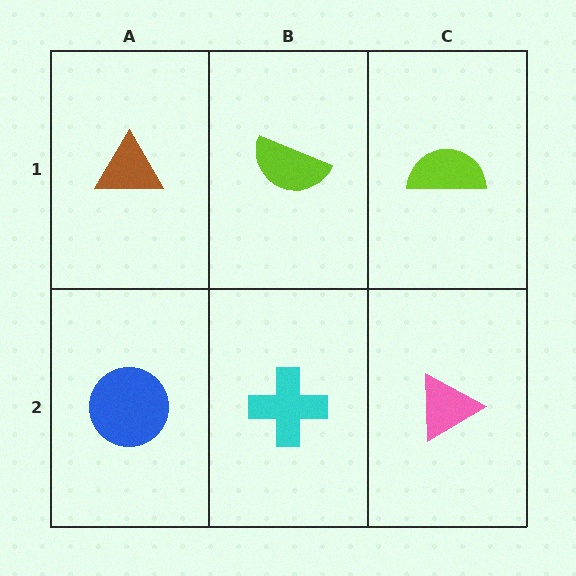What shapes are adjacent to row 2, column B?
A lime semicircle (row 1, column B), a blue circle (row 2, column A), a pink triangle (row 2, column C).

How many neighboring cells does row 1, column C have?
2.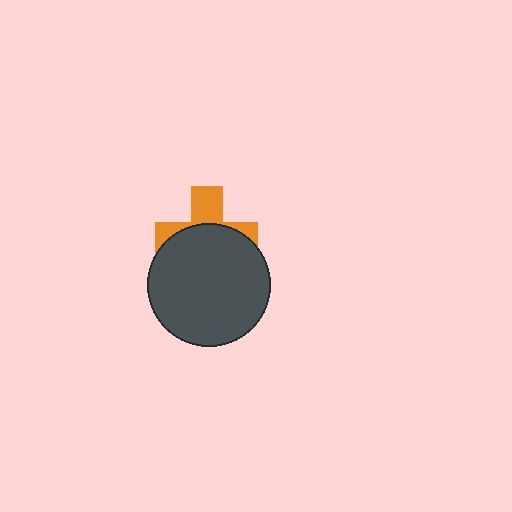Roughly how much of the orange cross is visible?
A small part of it is visible (roughly 39%).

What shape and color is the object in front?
The object in front is a dark gray circle.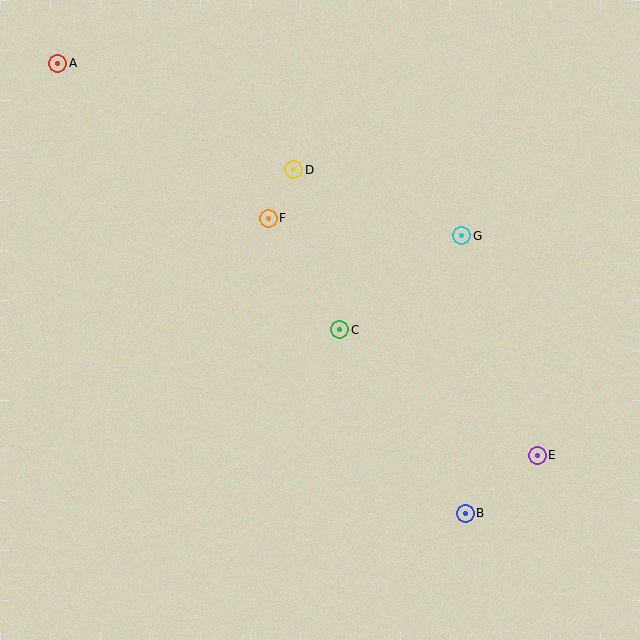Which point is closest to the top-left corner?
Point A is closest to the top-left corner.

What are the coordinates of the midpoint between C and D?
The midpoint between C and D is at (317, 250).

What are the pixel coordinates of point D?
Point D is at (294, 170).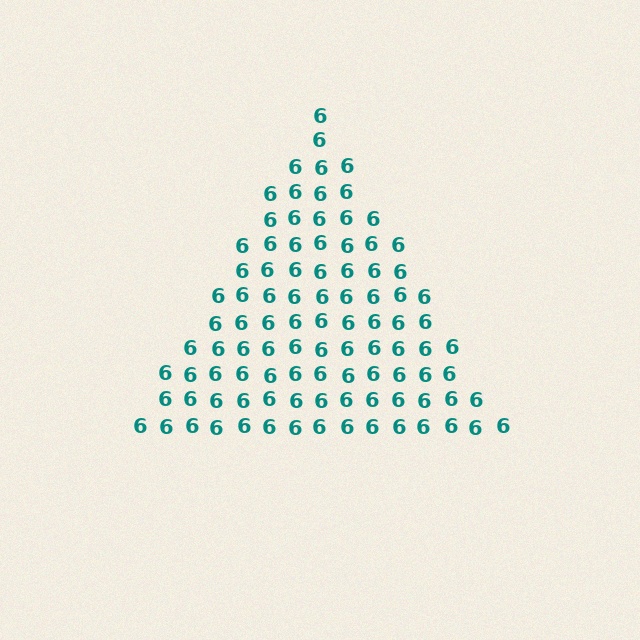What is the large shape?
The large shape is a triangle.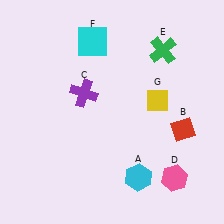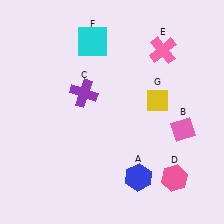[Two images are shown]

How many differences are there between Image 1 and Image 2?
There are 3 differences between the two images.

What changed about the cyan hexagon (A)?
In Image 1, A is cyan. In Image 2, it changed to blue.